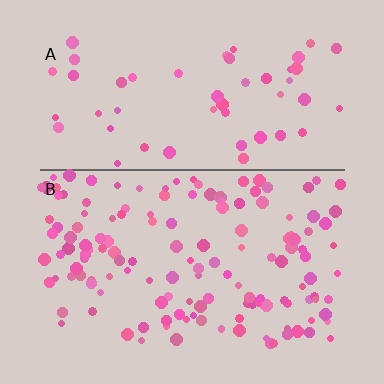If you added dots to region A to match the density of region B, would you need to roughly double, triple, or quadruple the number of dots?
Approximately triple.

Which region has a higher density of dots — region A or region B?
B (the bottom).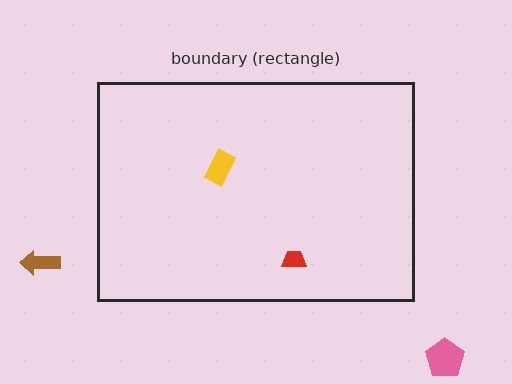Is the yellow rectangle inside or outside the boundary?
Inside.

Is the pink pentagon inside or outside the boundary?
Outside.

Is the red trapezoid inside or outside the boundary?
Inside.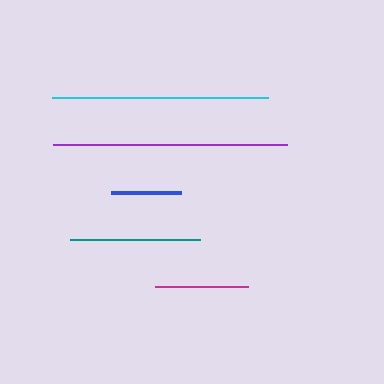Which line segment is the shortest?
The blue line is the shortest at approximately 70 pixels.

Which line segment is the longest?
The purple line is the longest at approximately 234 pixels.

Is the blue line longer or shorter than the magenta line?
The magenta line is longer than the blue line.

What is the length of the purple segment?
The purple segment is approximately 234 pixels long.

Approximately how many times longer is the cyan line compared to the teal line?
The cyan line is approximately 1.7 times the length of the teal line.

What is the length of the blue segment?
The blue segment is approximately 70 pixels long.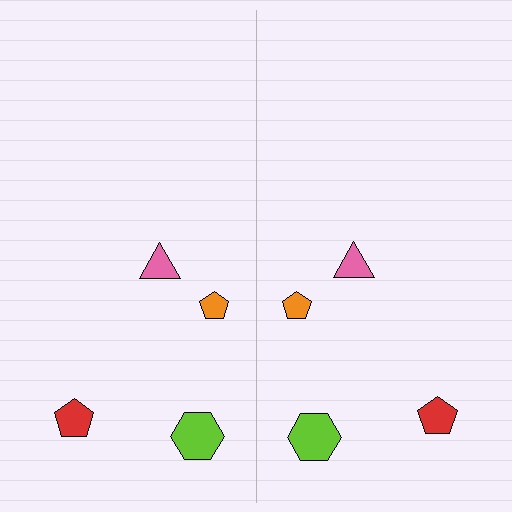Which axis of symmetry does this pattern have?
The pattern has a vertical axis of symmetry running through the center of the image.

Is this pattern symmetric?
Yes, this pattern has bilateral (reflection) symmetry.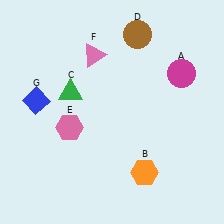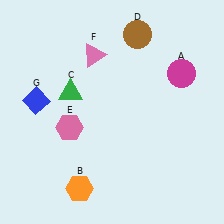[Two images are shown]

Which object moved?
The orange hexagon (B) moved left.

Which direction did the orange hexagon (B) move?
The orange hexagon (B) moved left.